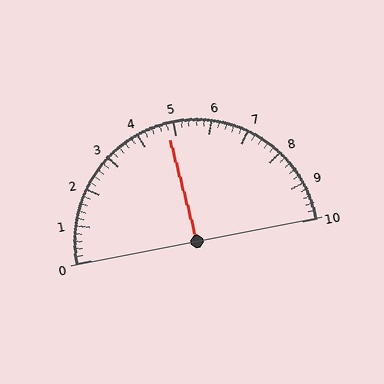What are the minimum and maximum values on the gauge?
The gauge ranges from 0 to 10.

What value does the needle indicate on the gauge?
The needle indicates approximately 4.8.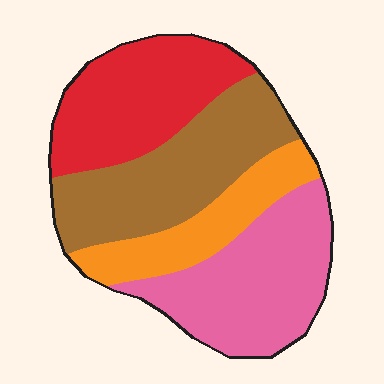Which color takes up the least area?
Orange, at roughly 15%.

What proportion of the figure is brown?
Brown covers about 30% of the figure.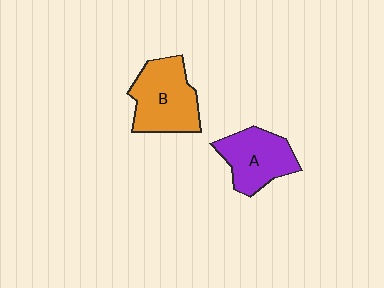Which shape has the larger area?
Shape B (orange).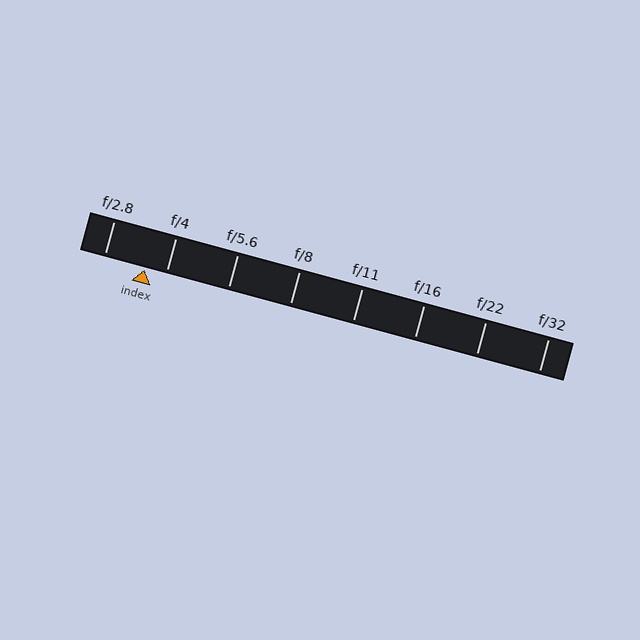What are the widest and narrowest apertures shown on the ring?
The widest aperture shown is f/2.8 and the narrowest is f/32.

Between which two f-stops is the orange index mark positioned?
The index mark is between f/2.8 and f/4.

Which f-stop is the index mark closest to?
The index mark is closest to f/4.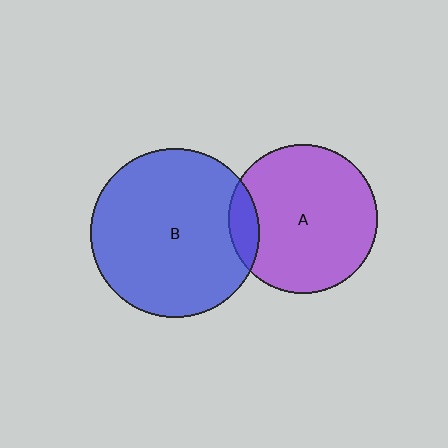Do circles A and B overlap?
Yes.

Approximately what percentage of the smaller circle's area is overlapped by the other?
Approximately 10%.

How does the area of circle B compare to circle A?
Approximately 1.3 times.